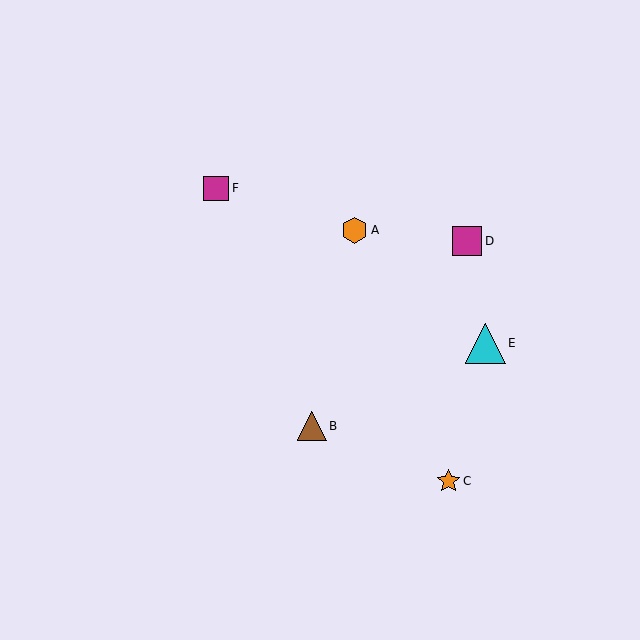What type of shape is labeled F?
Shape F is a magenta square.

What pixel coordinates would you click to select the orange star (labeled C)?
Click at (449, 481) to select the orange star C.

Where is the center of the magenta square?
The center of the magenta square is at (467, 241).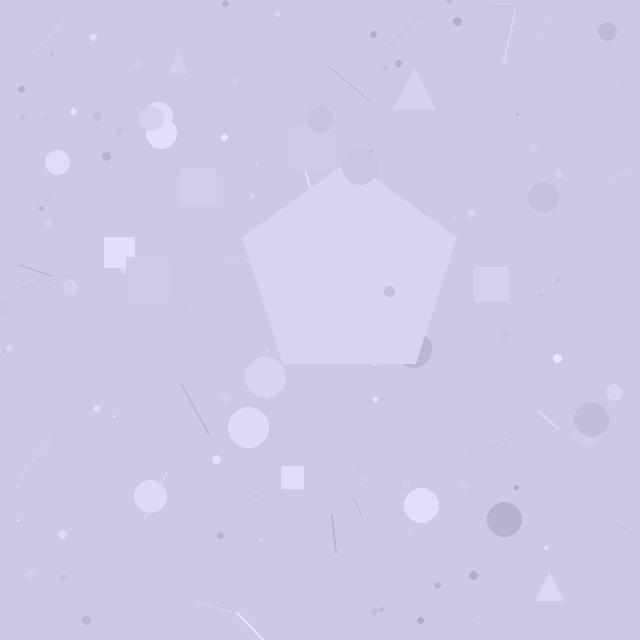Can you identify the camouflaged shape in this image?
The camouflaged shape is a pentagon.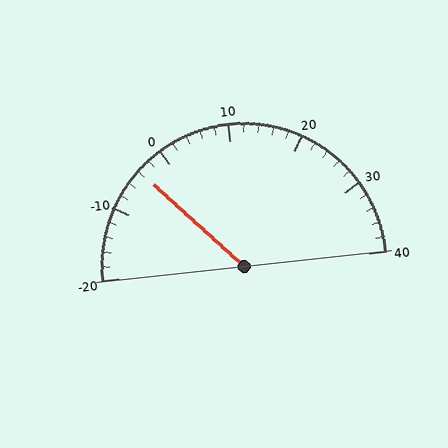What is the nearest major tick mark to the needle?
The nearest major tick mark is 0.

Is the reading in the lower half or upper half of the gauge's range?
The reading is in the lower half of the range (-20 to 40).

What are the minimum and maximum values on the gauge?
The gauge ranges from -20 to 40.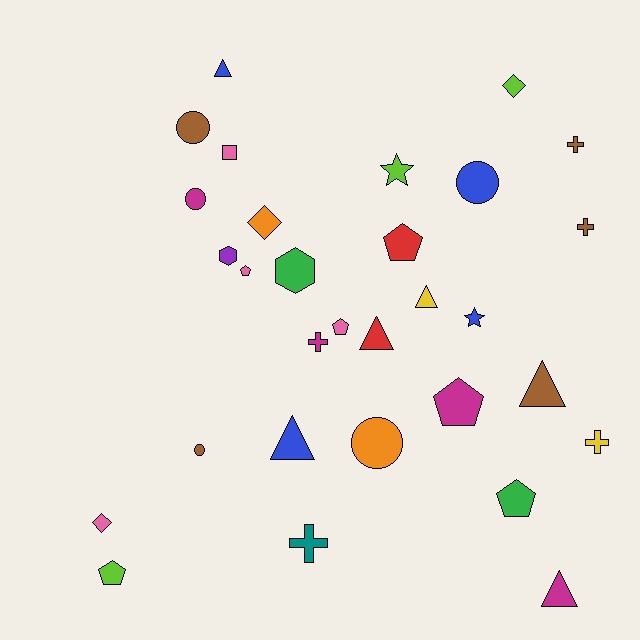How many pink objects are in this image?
There are 4 pink objects.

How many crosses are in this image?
There are 5 crosses.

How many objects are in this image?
There are 30 objects.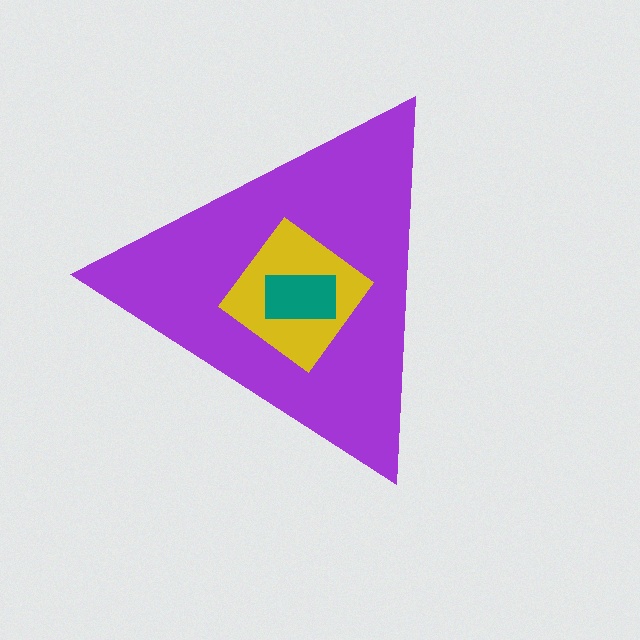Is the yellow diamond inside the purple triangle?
Yes.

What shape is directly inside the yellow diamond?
The teal rectangle.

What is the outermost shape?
The purple triangle.